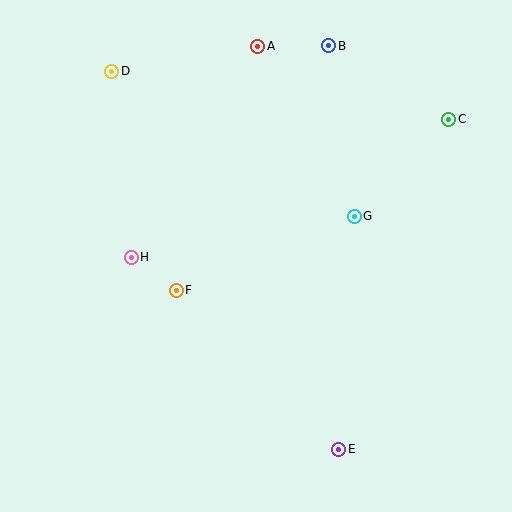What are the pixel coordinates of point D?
Point D is at (112, 71).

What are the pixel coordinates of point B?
Point B is at (329, 46).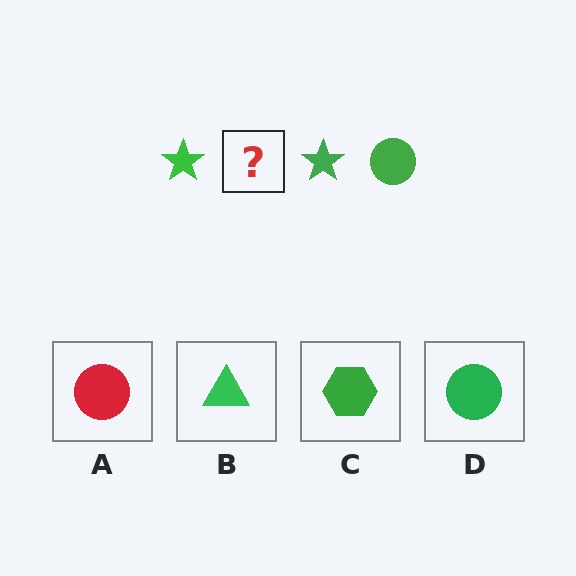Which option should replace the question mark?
Option D.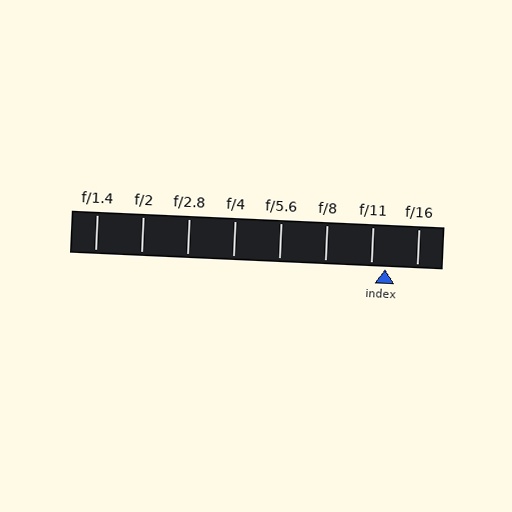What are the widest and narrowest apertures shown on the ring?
The widest aperture shown is f/1.4 and the narrowest is f/16.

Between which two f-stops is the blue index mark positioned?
The index mark is between f/11 and f/16.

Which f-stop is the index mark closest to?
The index mark is closest to f/11.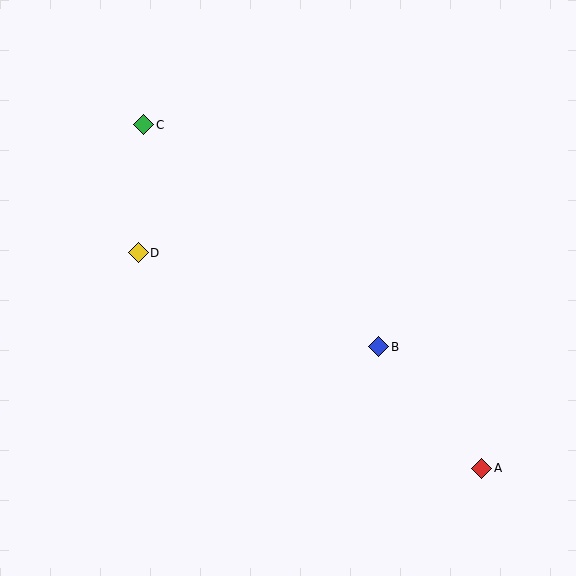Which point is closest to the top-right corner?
Point B is closest to the top-right corner.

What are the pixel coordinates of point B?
Point B is at (379, 347).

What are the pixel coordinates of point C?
Point C is at (144, 125).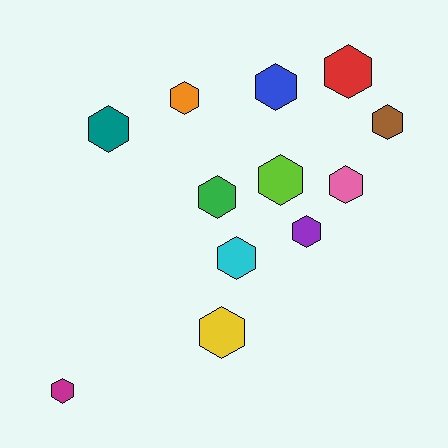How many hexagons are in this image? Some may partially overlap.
There are 12 hexagons.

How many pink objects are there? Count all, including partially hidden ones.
There is 1 pink object.